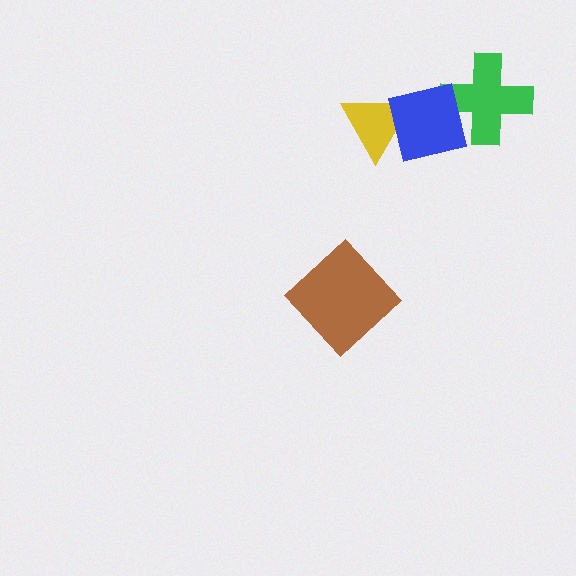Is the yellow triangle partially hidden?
Yes, it is partially covered by another shape.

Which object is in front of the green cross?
The blue square is in front of the green cross.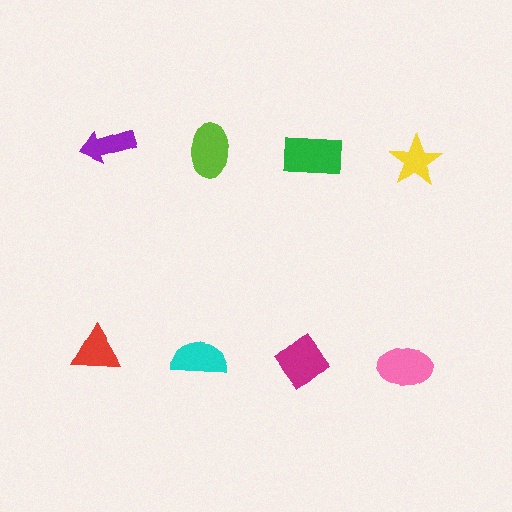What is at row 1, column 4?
A yellow star.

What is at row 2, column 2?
A cyan semicircle.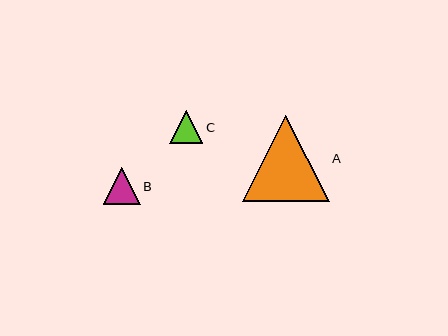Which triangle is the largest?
Triangle A is the largest with a size of approximately 87 pixels.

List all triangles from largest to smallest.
From largest to smallest: A, B, C.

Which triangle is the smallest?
Triangle C is the smallest with a size of approximately 34 pixels.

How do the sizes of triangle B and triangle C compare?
Triangle B and triangle C are approximately the same size.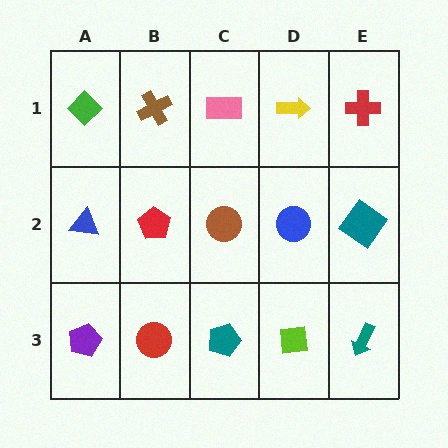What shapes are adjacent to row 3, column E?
A teal diamond (row 2, column E), a lime square (row 3, column D).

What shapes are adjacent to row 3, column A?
A blue triangle (row 2, column A), a red circle (row 3, column B).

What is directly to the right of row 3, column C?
A lime square.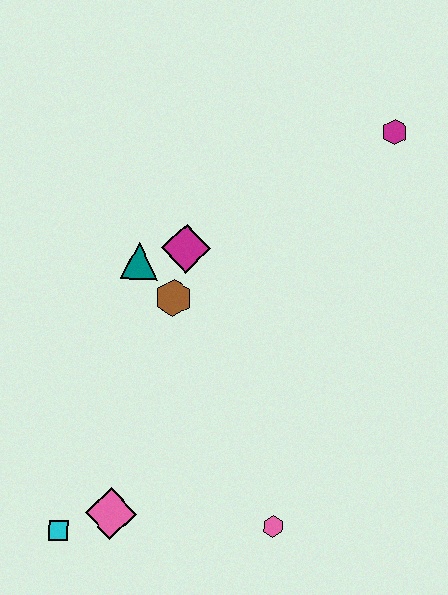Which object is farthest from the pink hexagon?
The magenta hexagon is farthest from the pink hexagon.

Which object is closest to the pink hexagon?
The pink diamond is closest to the pink hexagon.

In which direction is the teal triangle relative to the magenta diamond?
The teal triangle is to the left of the magenta diamond.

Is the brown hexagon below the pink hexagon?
No